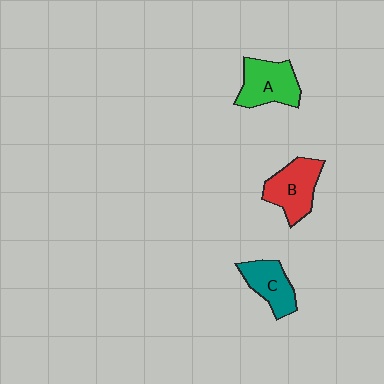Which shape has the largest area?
Shape B (red).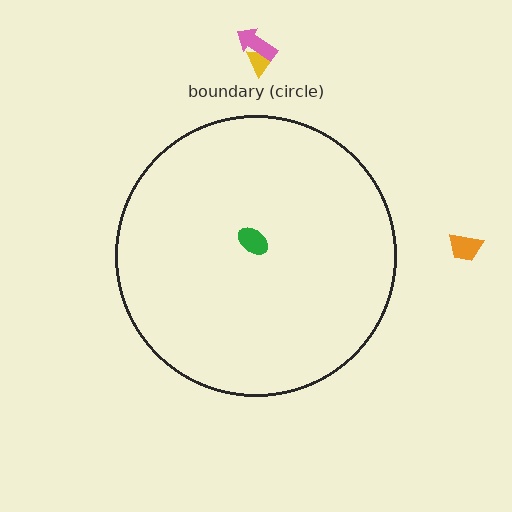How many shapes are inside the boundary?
1 inside, 3 outside.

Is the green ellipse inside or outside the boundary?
Inside.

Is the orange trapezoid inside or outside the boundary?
Outside.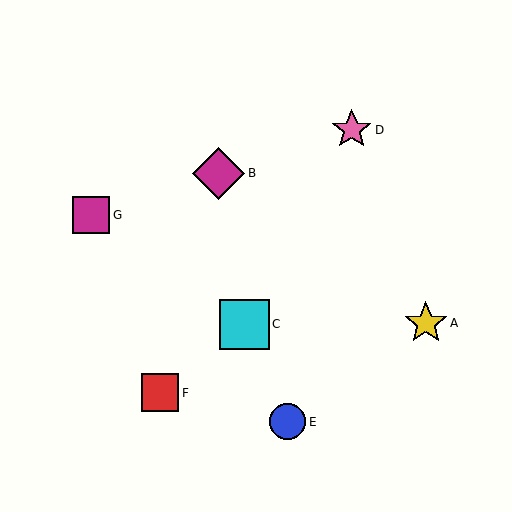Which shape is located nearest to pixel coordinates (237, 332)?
The cyan square (labeled C) at (244, 324) is nearest to that location.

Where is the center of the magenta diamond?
The center of the magenta diamond is at (219, 173).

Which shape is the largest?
The magenta diamond (labeled B) is the largest.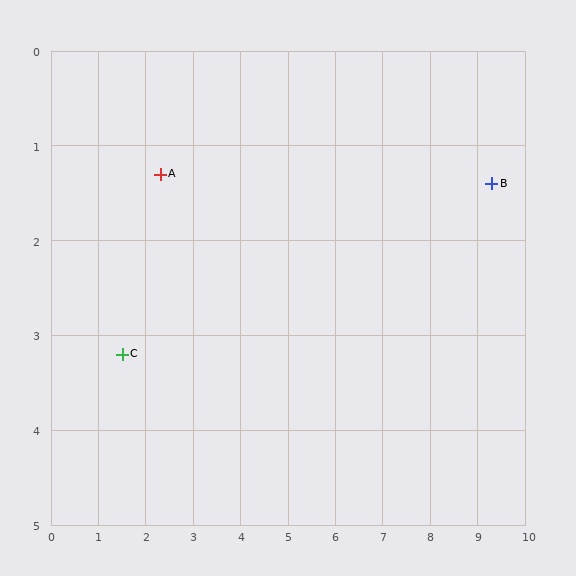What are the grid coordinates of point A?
Point A is at approximately (2.3, 1.3).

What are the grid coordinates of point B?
Point B is at approximately (9.3, 1.4).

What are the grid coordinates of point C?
Point C is at approximately (1.5, 3.2).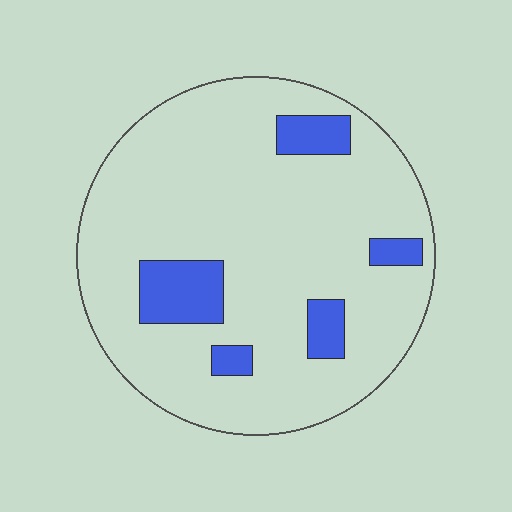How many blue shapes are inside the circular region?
5.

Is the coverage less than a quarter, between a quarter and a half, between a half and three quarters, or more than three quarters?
Less than a quarter.